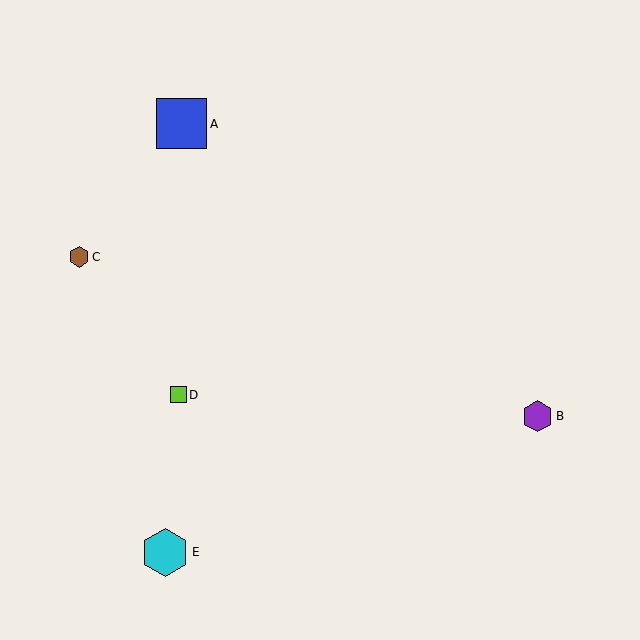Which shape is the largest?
The blue square (labeled A) is the largest.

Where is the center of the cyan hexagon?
The center of the cyan hexagon is at (165, 552).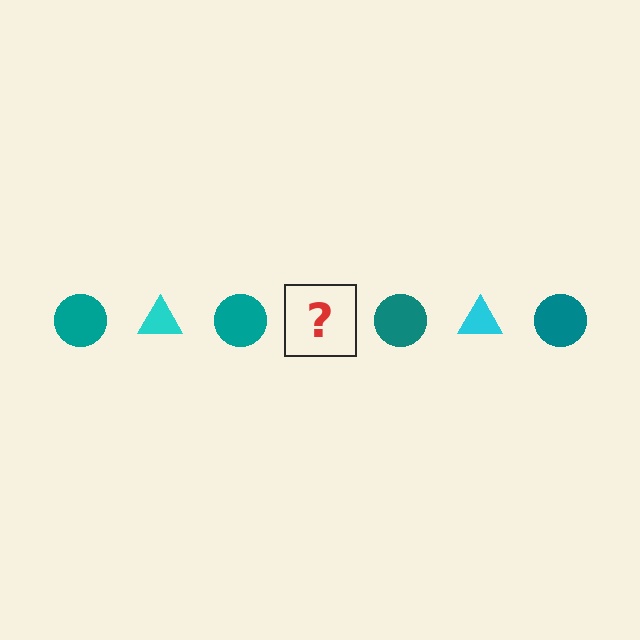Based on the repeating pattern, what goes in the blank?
The blank should be a cyan triangle.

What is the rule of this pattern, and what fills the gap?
The rule is that the pattern alternates between teal circle and cyan triangle. The gap should be filled with a cyan triangle.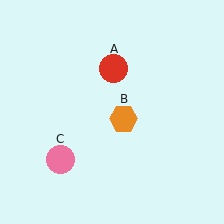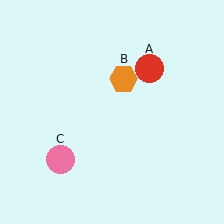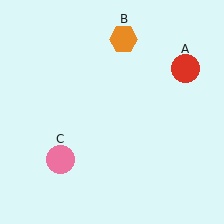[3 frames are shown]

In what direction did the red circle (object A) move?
The red circle (object A) moved right.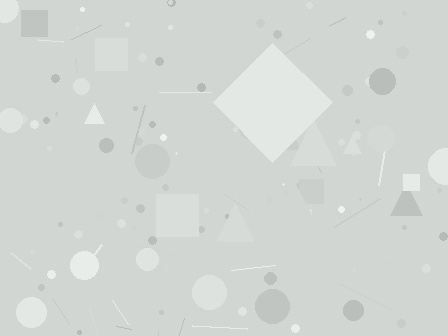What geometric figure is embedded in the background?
A diamond is embedded in the background.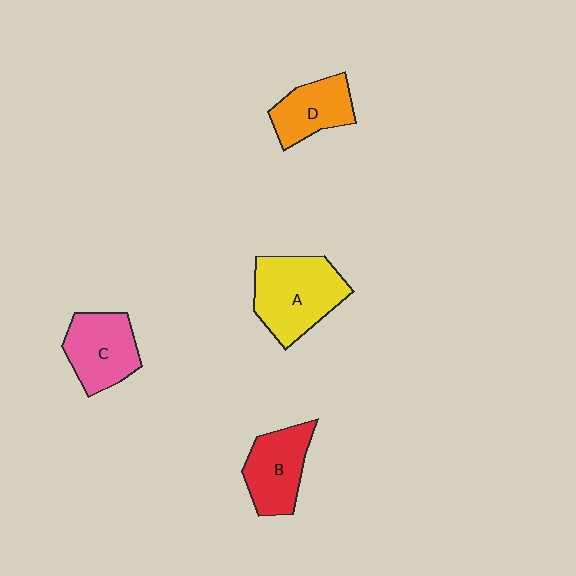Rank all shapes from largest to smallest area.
From largest to smallest: A (yellow), C (pink), B (red), D (orange).